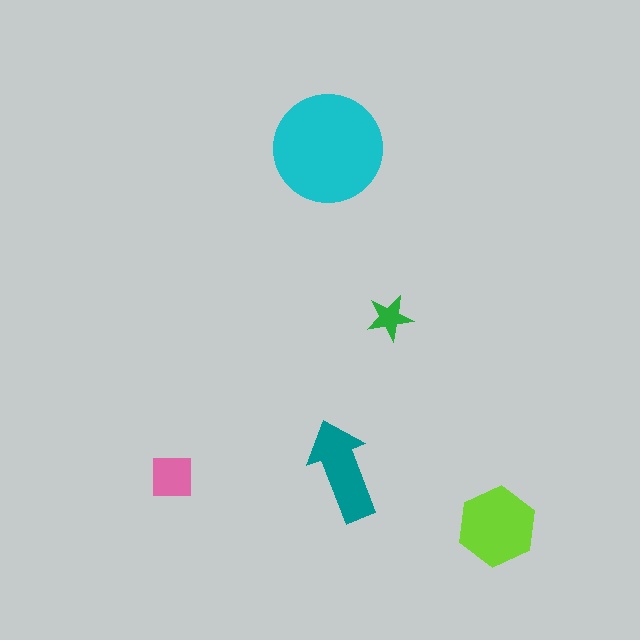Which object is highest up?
The cyan circle is topmost.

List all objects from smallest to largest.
The green star, the pink square, the teal arrow, the lime hexagon, the cyan circle.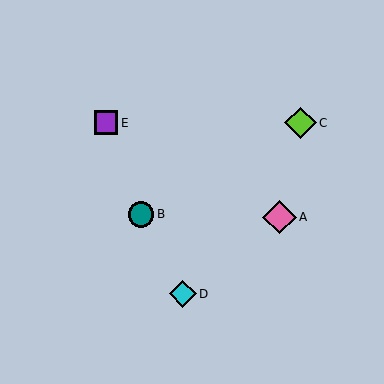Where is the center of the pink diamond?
The center of the pink diamond is at (279, 217).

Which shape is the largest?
The pink diamond (labeled A) is the largest.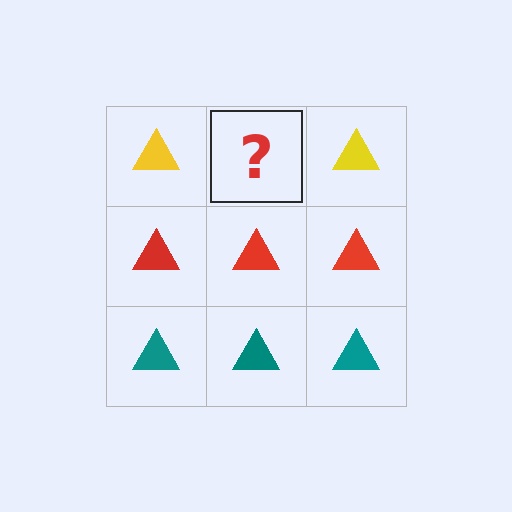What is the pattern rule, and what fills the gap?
The rule is that each row has a consistent color. The gap should be filled with a yellow triangle.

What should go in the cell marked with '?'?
The missing cell should contain a yellow triangle.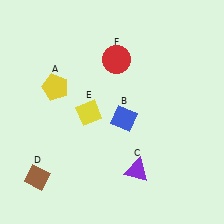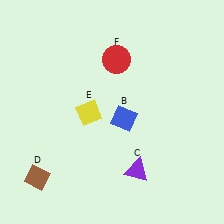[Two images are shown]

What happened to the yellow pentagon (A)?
The yellow pentagon (A) was removed in Image 2. It was in the top-left area of Image 1.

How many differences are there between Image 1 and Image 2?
There is 1 difference between the two images.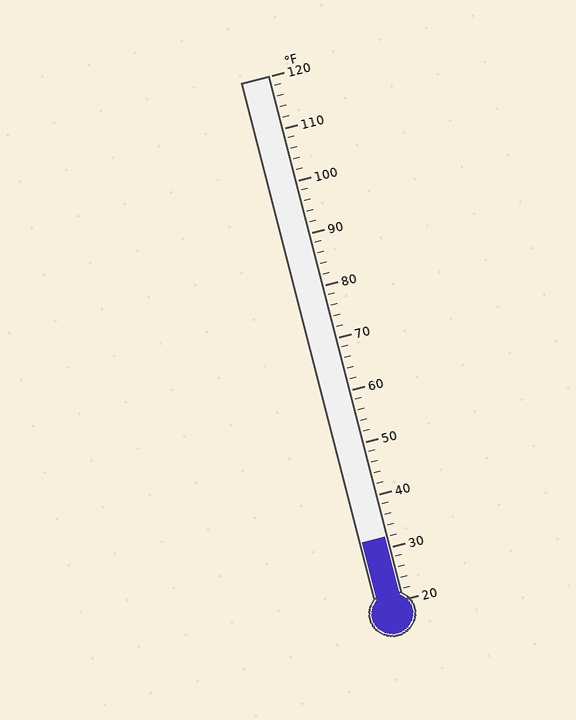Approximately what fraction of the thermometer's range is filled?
The thermometer is filled to approximately 10% of its range.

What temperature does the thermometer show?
The thermometer shows approximately 32°F.